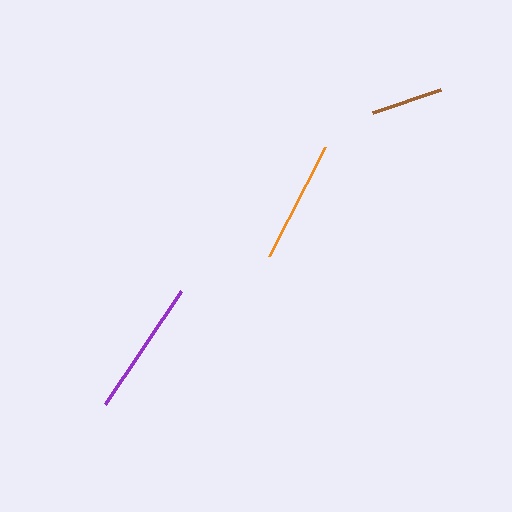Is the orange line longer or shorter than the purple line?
The purple line is longer than the orange line.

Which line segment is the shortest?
The brown line is the shortest at approximately 72 pixels.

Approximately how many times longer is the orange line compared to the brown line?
The orange line is approximately 1.7 times the length of the brown line.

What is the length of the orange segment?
The orange segment is approximately 123 pixels long.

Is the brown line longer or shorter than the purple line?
The purple line is longer than the brown line.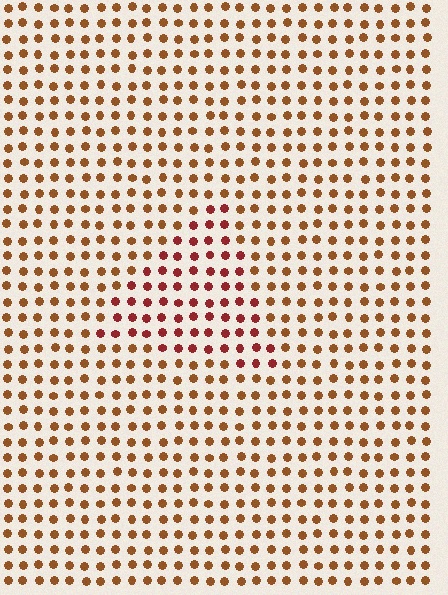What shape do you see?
I see a triangle.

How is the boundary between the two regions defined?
The boundary is defined purely by a slight shift in hue (about 30 degrees). Spacing, size, and orientation are identical on both sides.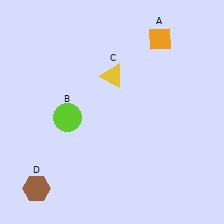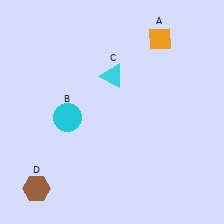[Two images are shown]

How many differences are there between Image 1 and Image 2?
There are 2 differences between the two images.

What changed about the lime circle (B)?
In Image 1, B is lime. In Image 2, it changed to cyan.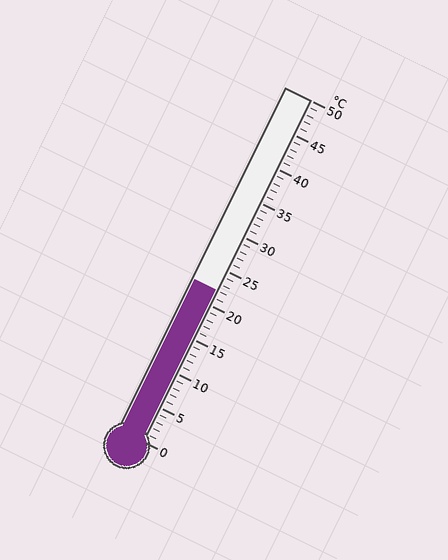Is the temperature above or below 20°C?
The temperature is above 20°C.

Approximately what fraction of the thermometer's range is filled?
The thermometer is filled to approximately 45% of its range.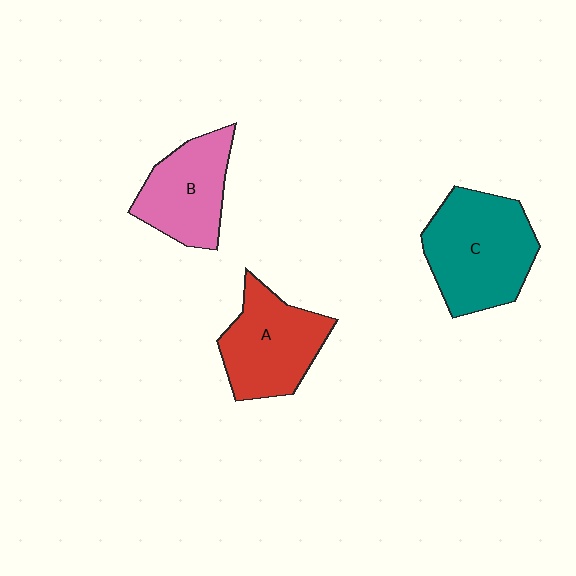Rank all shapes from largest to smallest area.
From largest to smallest: C (teal), A (red), B (pink).